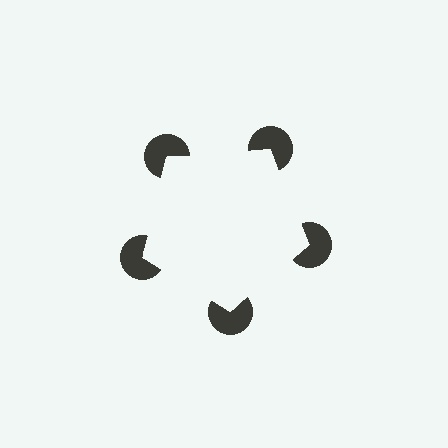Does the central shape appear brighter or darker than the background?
It typically appears slightly brighter than the background, even though no actual brightness change is drawn.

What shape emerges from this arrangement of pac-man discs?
An illusory pentagon — its edges are inferred from the aligned wedge cuts in the pac-man discs, not physically drawn.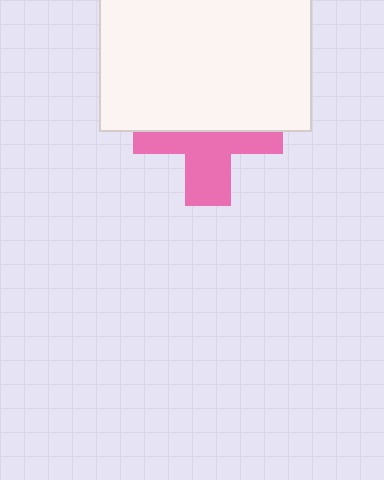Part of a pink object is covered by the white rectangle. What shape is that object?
It is a cross.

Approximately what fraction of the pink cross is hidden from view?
Roughly 51% of the pink cross is hidden behind the white rectangle.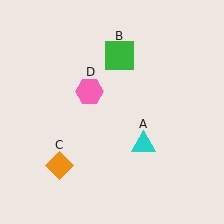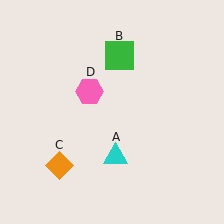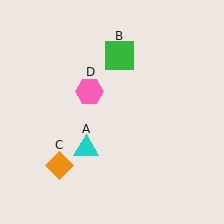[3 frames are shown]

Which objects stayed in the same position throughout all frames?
Green square (object B) and orange diamond (object C) and pink hexagon (object D) remained stationary.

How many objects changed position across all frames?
1 object changed position: cyan triangle (object A).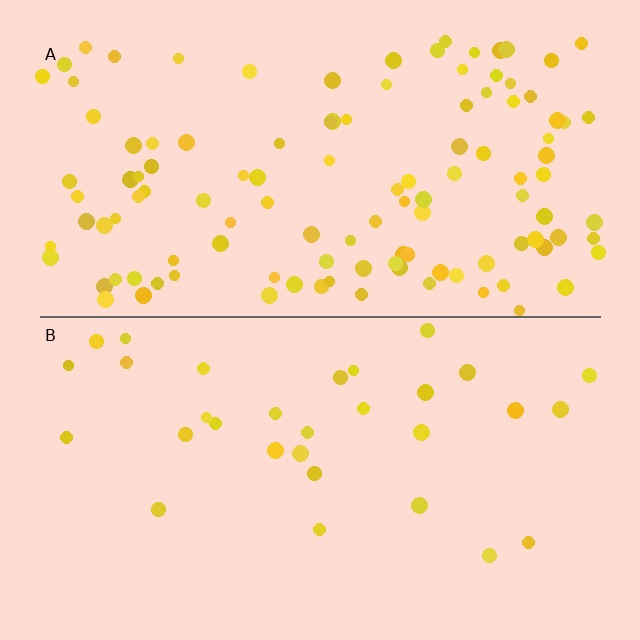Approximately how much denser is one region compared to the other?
Approximately 3.8× — region A over region B.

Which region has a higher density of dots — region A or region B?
A (the top).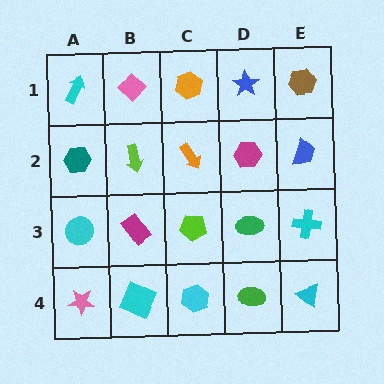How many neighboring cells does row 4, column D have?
3.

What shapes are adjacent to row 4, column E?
A cyan cross (row 3, column E), a green ellipse (row 4, column D).